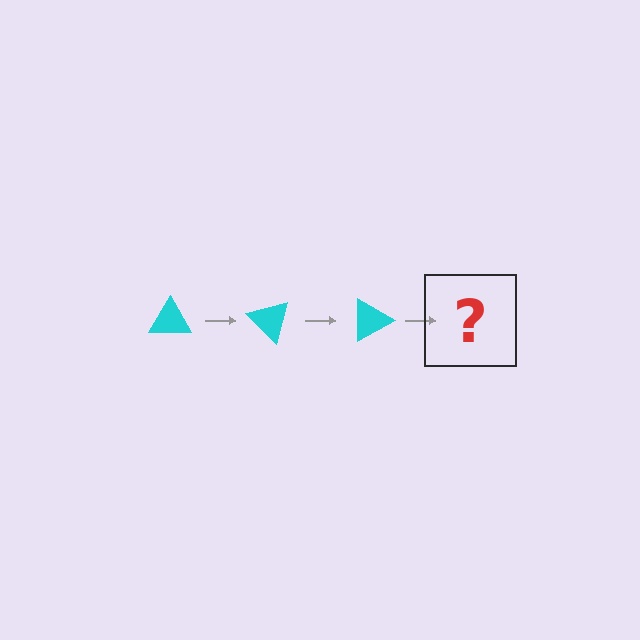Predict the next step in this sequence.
The next step is a cyan triangle rotated 135 degrees.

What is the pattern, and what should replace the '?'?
The pattern is that the triangle rotates 45 degrees each step. The '?' should be a cyan triangle rotated 135 degrees.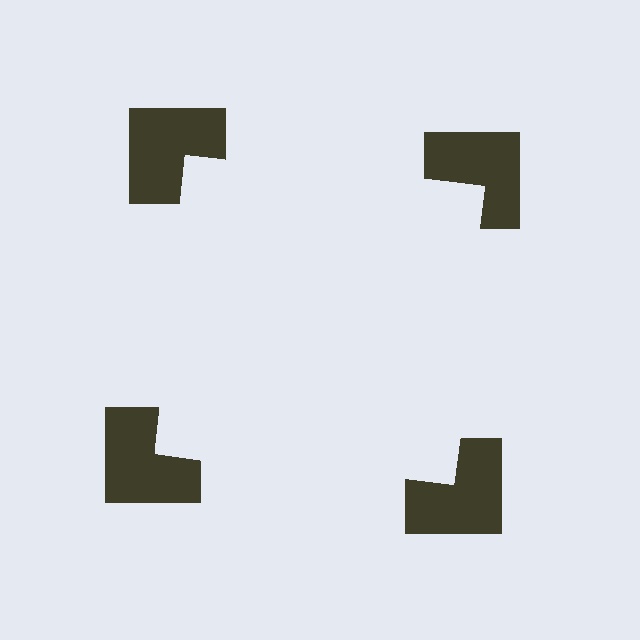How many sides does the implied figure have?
4 sides.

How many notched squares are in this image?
There are 4 — one at each vertex of the illusory square.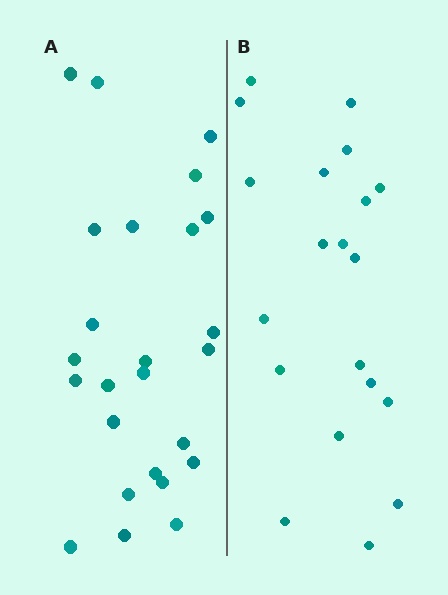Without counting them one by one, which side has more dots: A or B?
Region A (the left region) has more dots.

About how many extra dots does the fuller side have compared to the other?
Region A has about 5 more dots than region B.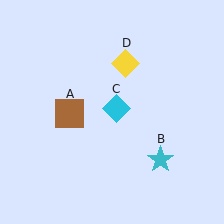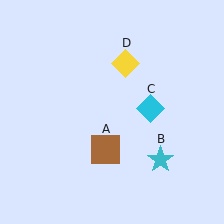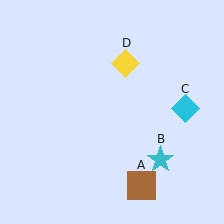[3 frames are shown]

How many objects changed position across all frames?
2 objects changed position: brown square (object A), cyan diamond (object C).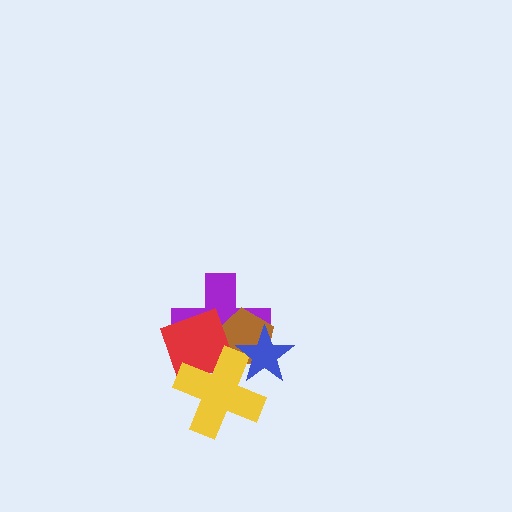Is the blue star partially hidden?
No, no other shape covers it.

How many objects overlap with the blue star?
3 objects overlap with the blue star.